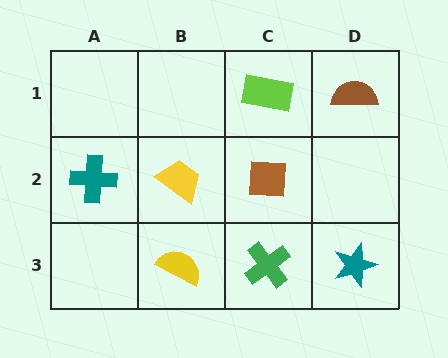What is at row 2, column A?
A teal cross.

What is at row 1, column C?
A lime rectangle.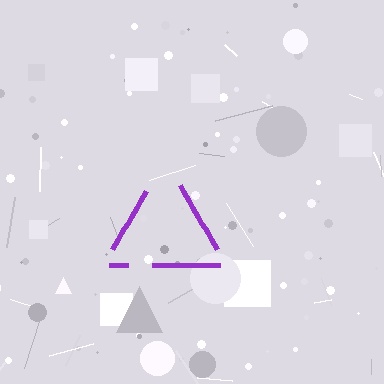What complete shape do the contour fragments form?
The contour fragments form a triangle.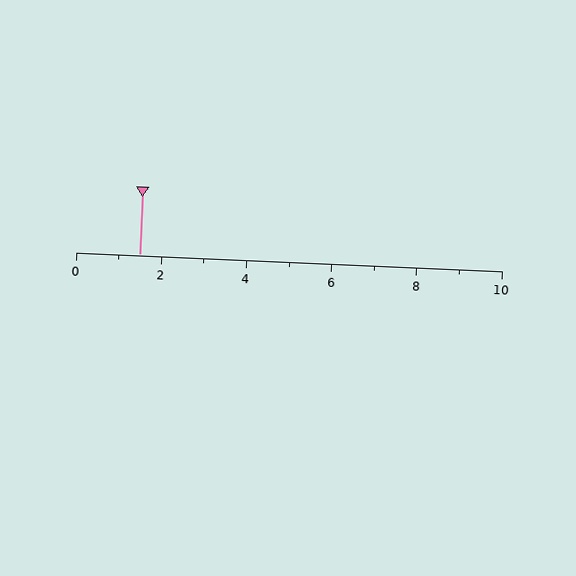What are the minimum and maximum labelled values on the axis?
The axis runs from 0 to 10.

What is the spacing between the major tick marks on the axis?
The major ticks are spaced 2 apart.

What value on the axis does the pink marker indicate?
The marker indicates approximately 1.5.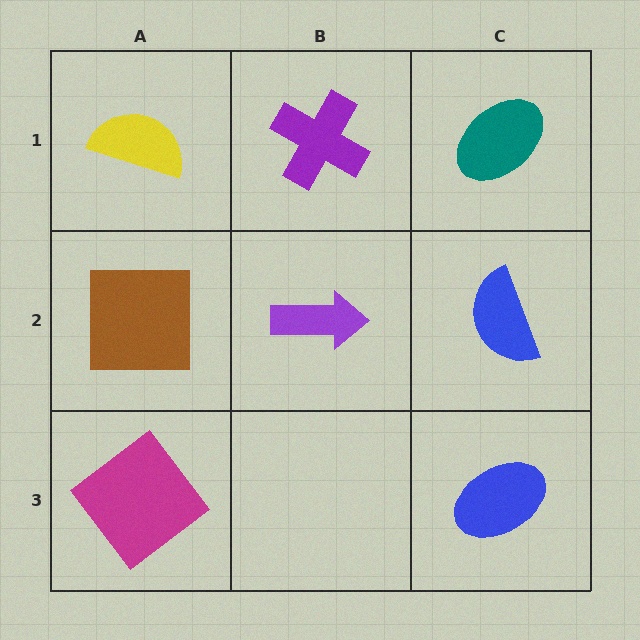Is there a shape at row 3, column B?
No, that cell is empty.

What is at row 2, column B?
A purple arrow.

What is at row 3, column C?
A blue ellipse.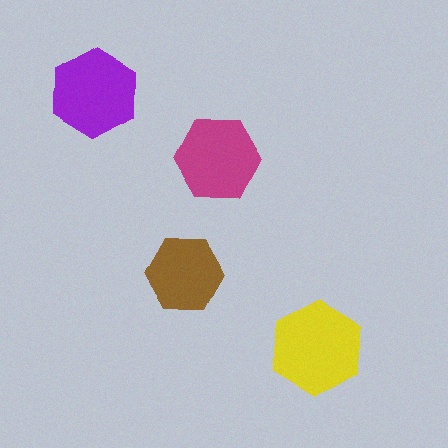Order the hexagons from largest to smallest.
the yellow one, the purple one, the magenta one, the brown one.